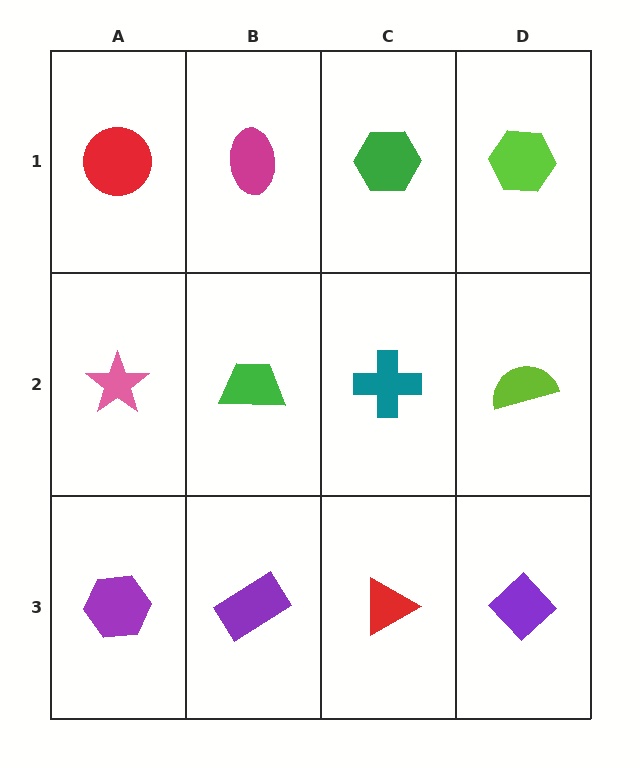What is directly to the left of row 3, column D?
A red triangle.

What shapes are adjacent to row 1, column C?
A teal cross (row 2, column C), a magenta ellipse (row 1, column B), a lime hexagon (row 1, column D).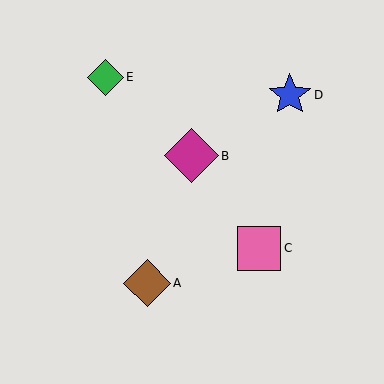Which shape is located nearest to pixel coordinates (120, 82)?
The green diamond (labeled E) at (105, 77) is nearest to that location.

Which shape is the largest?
The magenta diamond (labeled B) is the largest.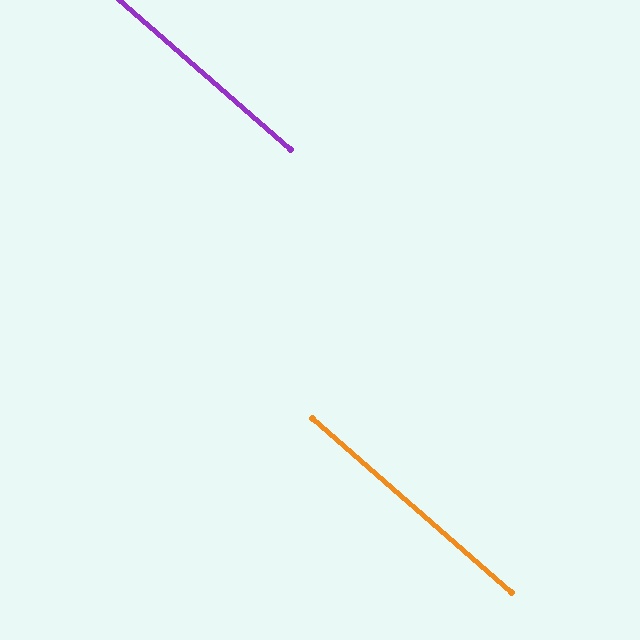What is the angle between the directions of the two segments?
Approximately 0 degrees.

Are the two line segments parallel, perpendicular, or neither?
Parallel — their directions differ by only 0.1°.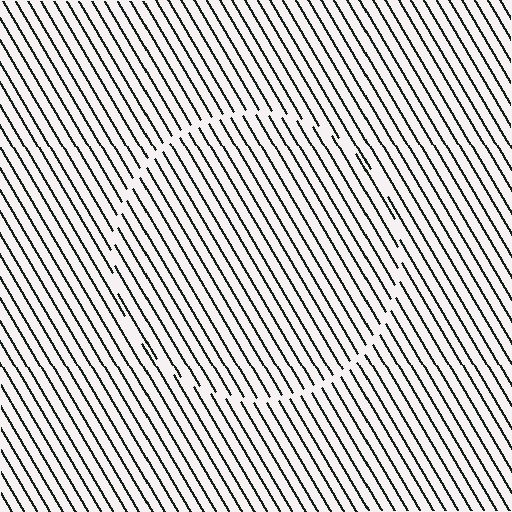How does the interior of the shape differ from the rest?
The interior of the shape contains the same grating, shifted by half a period — the contour is defined by the phase discontinuity where line-ends from the inner and outer gratings abut.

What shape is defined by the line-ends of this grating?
An illusory circle. The interior of the shape contains the same grating, shifted by half a period — the contour is defined by the phase discontinuity where line-ends from the inner and outer gratings abut.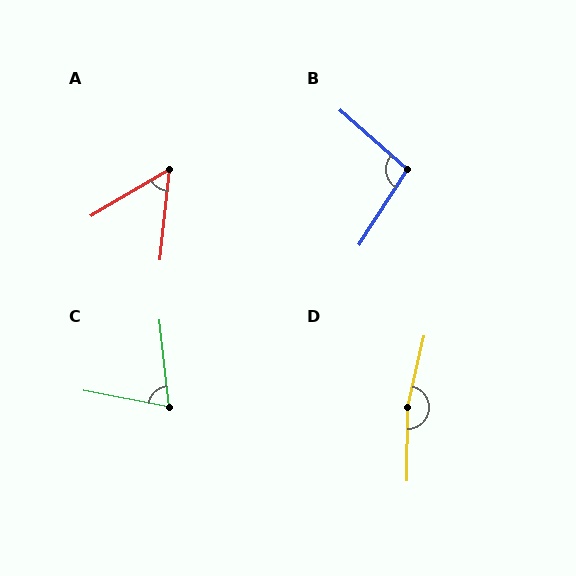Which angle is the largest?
D, at approximately 167 degrees.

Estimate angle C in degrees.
Approximately 73 degrees.